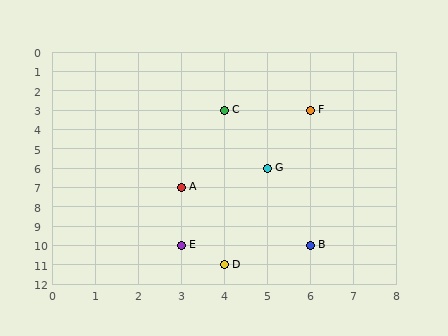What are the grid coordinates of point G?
Point G is at grid coordinates (5, 6).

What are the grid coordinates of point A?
Point A is at grid coordinates (3, 7).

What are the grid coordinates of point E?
Point E is at grid coordinates (3, 10).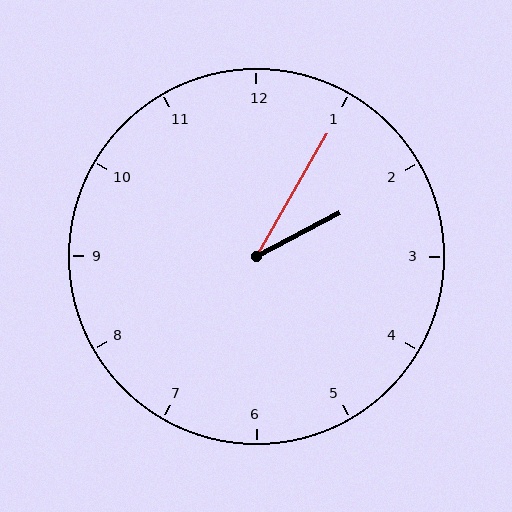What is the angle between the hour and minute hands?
Approximately 32 degrees.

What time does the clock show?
2:05.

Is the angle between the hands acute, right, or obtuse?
It is acute.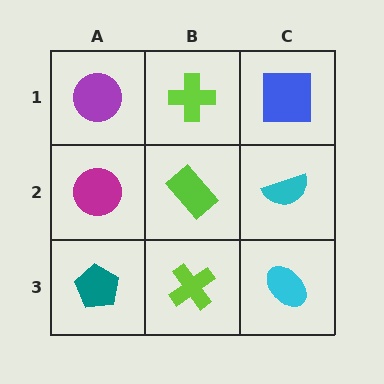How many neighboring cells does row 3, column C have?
2.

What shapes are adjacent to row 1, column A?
A magenta circle (row 2, column A), a lime cross (row 1, column B).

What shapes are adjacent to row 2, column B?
A lime cross (row 1, column B), a lime cross (row 3, column B), a magenta circle (row 2, column A), a cyan semicircle (row 2, column C).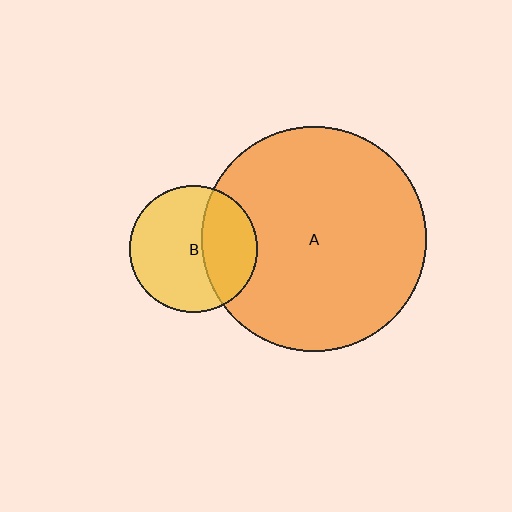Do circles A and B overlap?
Yes.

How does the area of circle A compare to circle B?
Approximately 3.1 times.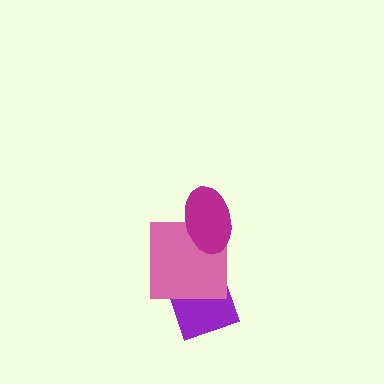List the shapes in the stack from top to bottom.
From top to bottom: the magenta ellipse, the pink square, the purple diamond.